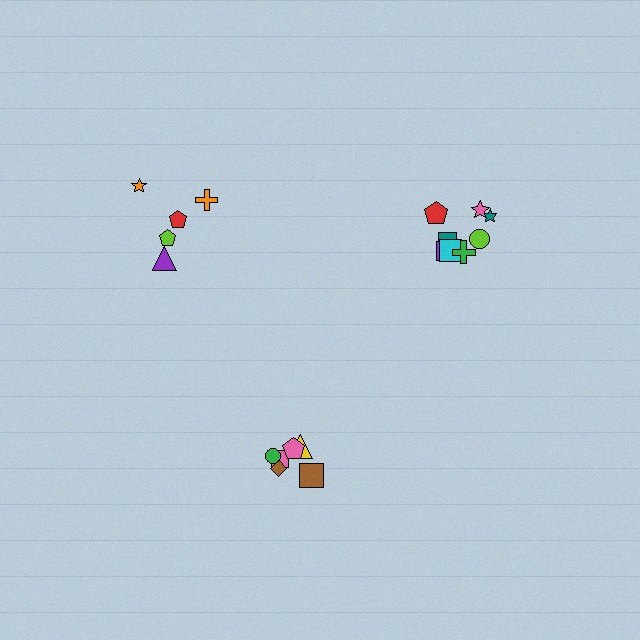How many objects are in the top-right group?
There are 8 objects.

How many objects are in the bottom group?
There are 6 objects.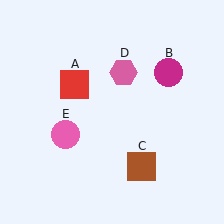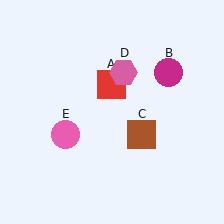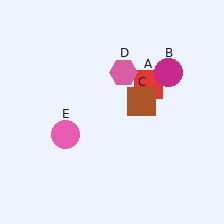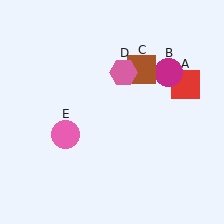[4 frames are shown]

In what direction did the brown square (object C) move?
The brown square (object C) moved up.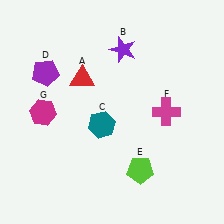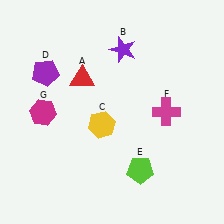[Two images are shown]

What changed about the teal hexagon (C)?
In Image 1, C is teal. In Image 2, it changed to yellow.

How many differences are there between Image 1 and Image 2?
There is 1 difference between the two images.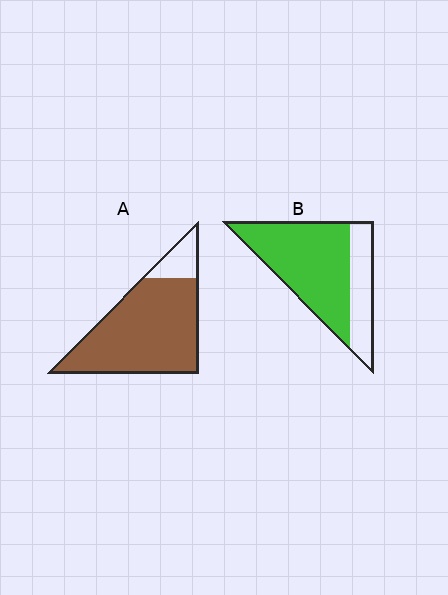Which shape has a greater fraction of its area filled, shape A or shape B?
Shape A.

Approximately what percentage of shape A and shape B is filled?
A is approximately 85% and B is approximately 70%.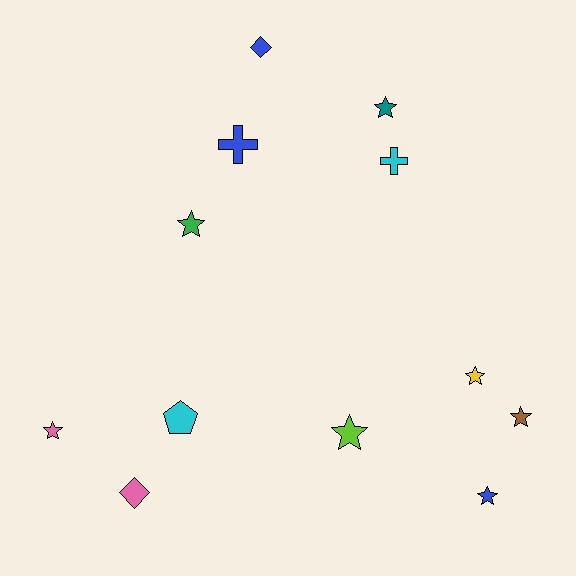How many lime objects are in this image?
There is 1 lime object.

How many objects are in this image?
There are 12 objects.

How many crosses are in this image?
There are 2 crosses.